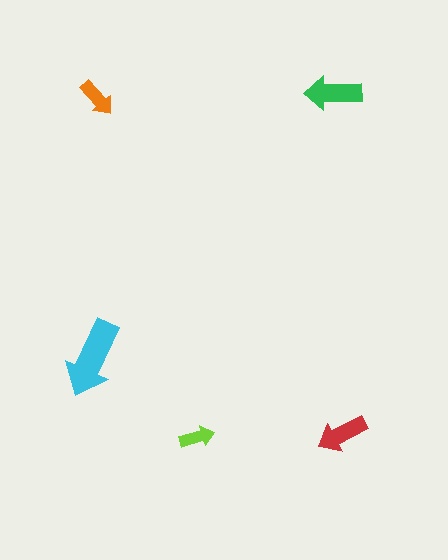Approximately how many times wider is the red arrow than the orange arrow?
About 1.5 times wider.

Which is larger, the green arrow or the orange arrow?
The green one.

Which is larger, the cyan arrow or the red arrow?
The cyan one.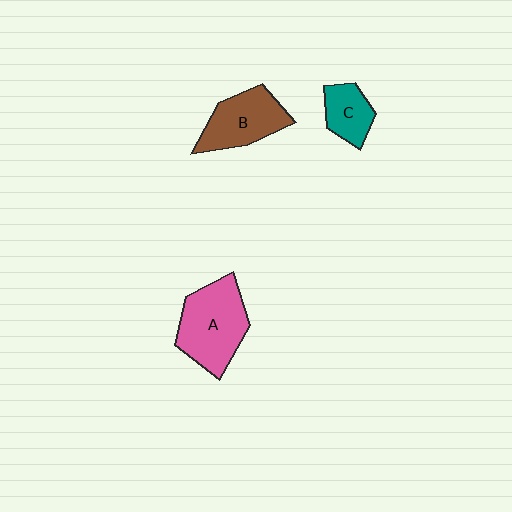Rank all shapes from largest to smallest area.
From largest to smallest: A (pink), B (brown), C (teal).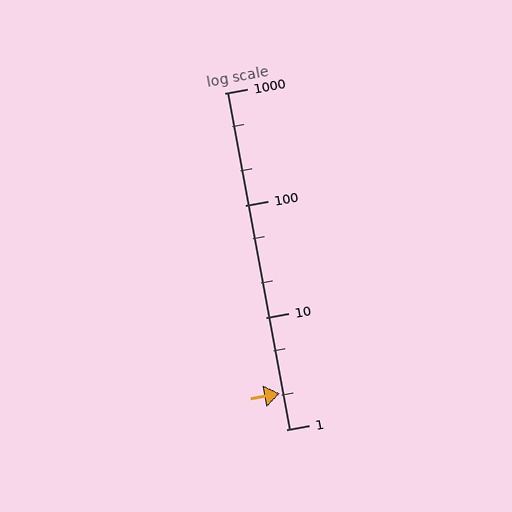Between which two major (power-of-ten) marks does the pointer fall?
The pointer is between 1 and 10.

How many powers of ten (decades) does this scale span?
The scale spans 3 decades, from 1 to 1000.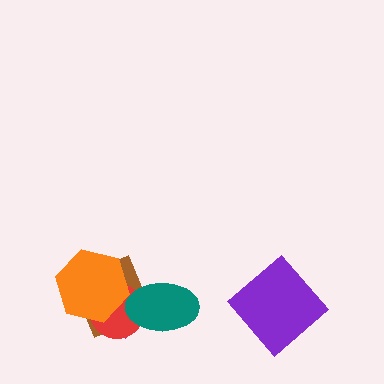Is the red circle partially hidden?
Yes, it is partially covered by another shape.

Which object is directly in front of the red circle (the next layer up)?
The teal ellipse is directly in front of the red circle.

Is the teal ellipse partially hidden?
No, no other shape covers it.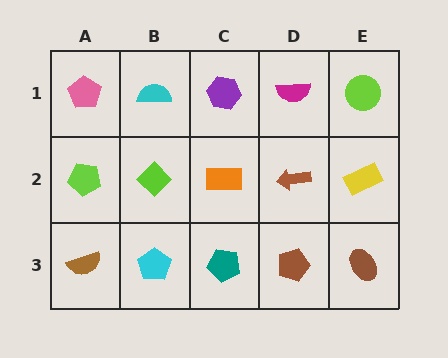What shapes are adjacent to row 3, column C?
An orange rectangle (row 2, column C), a cyan pentagon (row 3, column B), a brown pentagon (row 3, column D).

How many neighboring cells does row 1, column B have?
3.